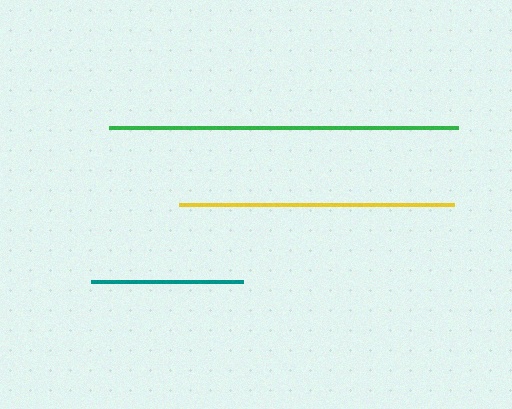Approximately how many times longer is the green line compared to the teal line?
The green line is approximately 2.3 times the length of the teal line.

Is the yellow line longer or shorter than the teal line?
The yellow line is longer than the teal line.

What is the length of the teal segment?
The teal segment is approximately 152 pixels long.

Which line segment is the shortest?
The teal line is the shortest at approximately 152 pixels.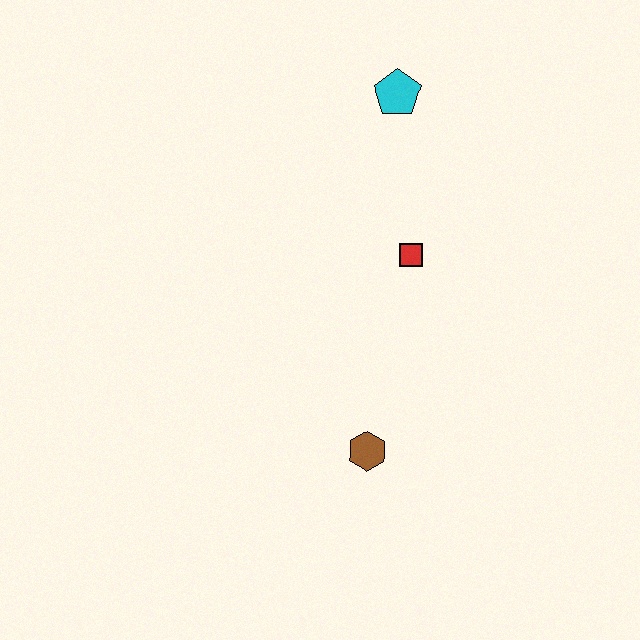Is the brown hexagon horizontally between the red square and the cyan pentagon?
No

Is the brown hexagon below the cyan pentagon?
Yes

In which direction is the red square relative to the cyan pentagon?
The red square is below the cyan pentagon.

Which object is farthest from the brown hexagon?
The cyan pentagon is farthest from the brown hexagon.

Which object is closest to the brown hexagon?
The red square is closest to the brown hexagon.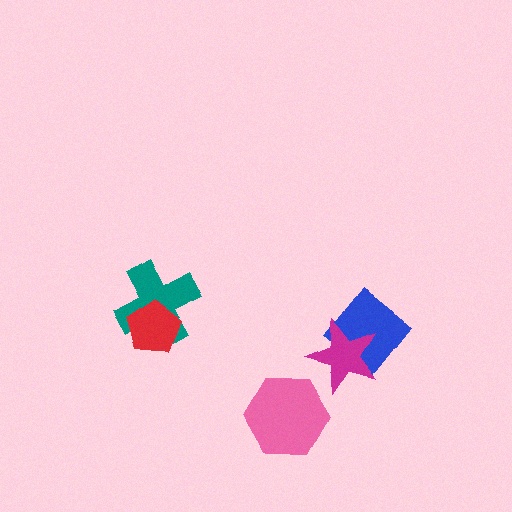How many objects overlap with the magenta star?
1 object overlaps with the magenta star.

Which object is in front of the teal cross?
The red pentagon is in front of the teal cross.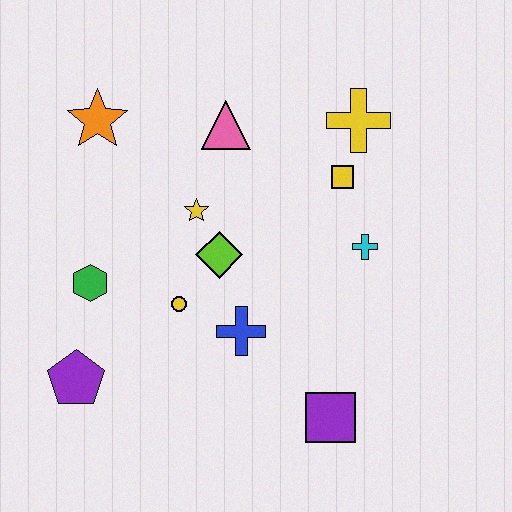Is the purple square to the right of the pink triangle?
Yes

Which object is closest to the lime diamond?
The yellow star is closest to the lime diamond.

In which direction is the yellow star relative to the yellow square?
The yellow star is to the left of the yellow square.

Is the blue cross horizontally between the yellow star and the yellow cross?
Yes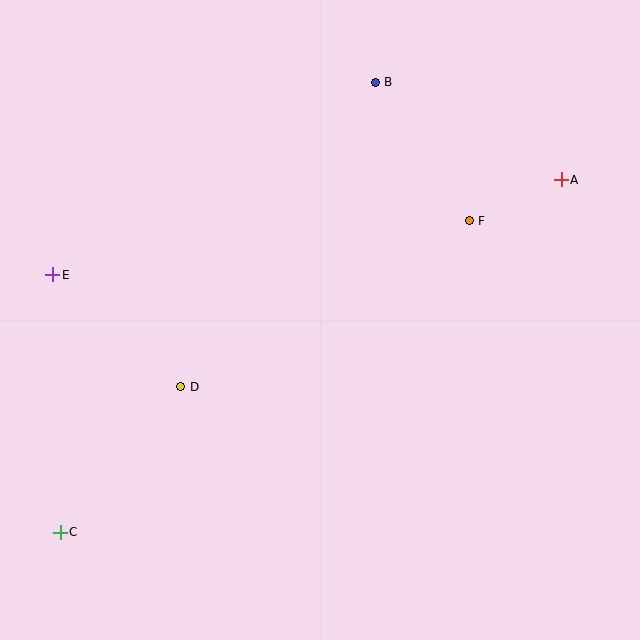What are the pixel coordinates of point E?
Point E is at (53, 275).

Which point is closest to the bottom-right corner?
Point F is closest to the bottom-right corner.